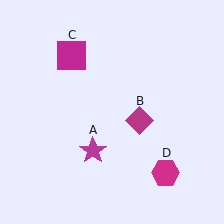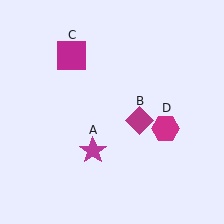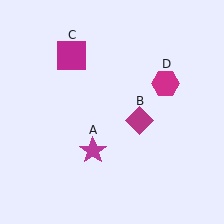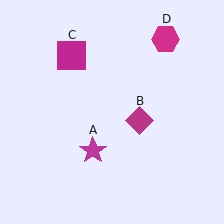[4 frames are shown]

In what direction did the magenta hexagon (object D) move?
The magenta hexagon (object D) moved up.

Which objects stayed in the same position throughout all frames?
Magenta star (object A) and magenta diamond (object B) and magenta square (object C) remained stationary.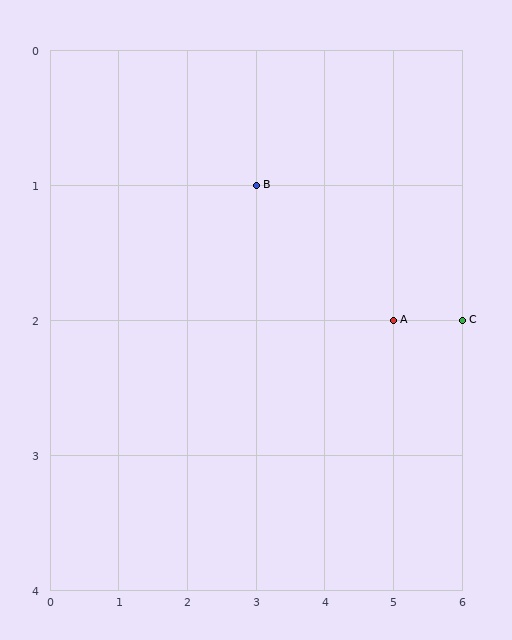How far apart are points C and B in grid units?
Points C and B are 3 columns and 1 row apart (about 3.2 grid units diagonally).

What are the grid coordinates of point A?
Point A is at grid coordinates (5, 2).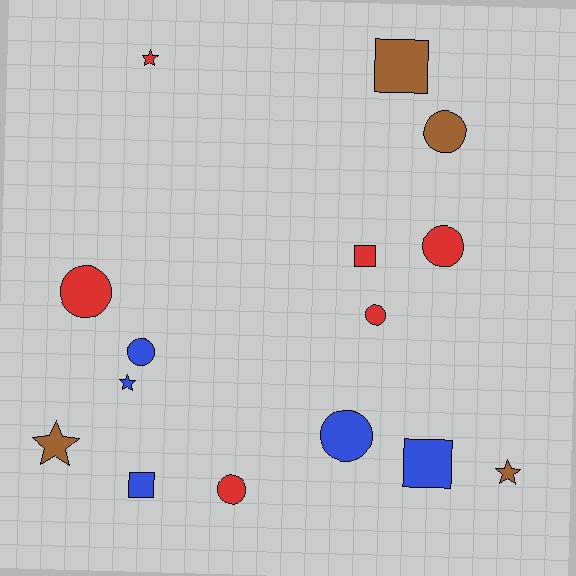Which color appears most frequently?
Red, with 6 objects.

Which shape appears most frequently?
Circle, with 7 objects.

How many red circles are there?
There are 4 red circles.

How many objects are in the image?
There are 15 objects.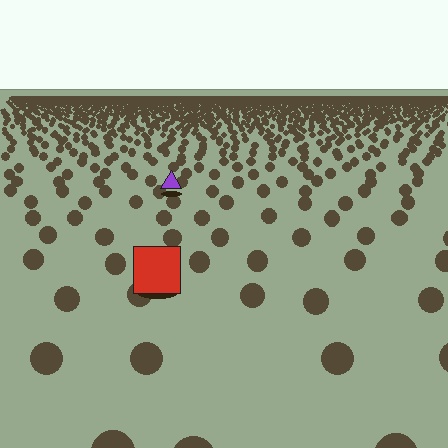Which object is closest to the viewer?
The red square is closest. The texture marks near it are larger and more spread out.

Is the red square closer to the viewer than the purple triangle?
Yes. The red square is closer — you can tell from the texture gradient: the ground texture is coarser near it.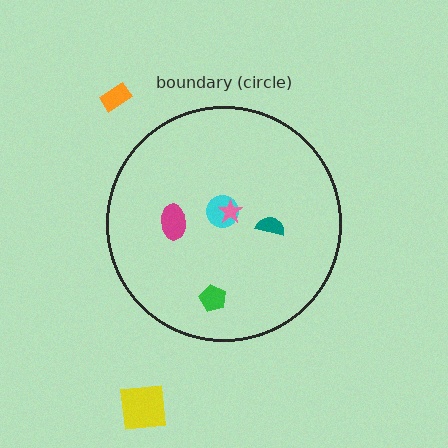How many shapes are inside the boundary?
5 inside, 2 outside.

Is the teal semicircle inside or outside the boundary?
Inside.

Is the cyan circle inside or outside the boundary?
Inside.